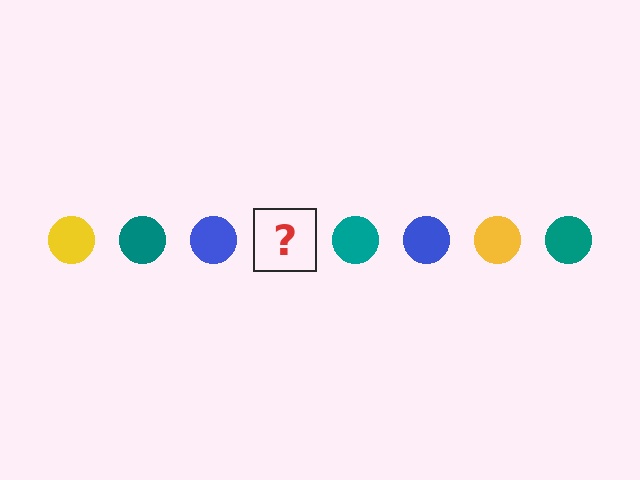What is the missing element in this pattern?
The missing element is a yellow circle.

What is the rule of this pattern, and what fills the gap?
The rule is that the pattern cycles through yellow, teal, blue circles. The gap should be filled with a yellow circle.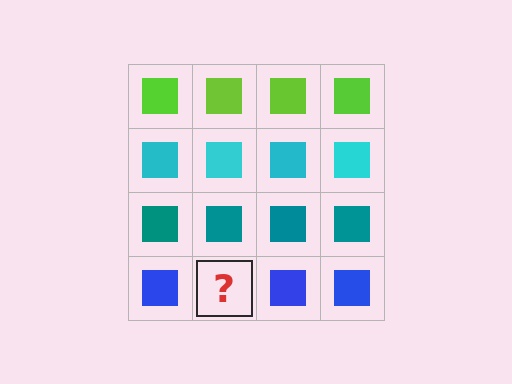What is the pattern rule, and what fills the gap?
The rule is that each row has a consistent color. The gap should be filled with a blue square.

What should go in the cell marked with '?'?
The missing cell should contain a blue square.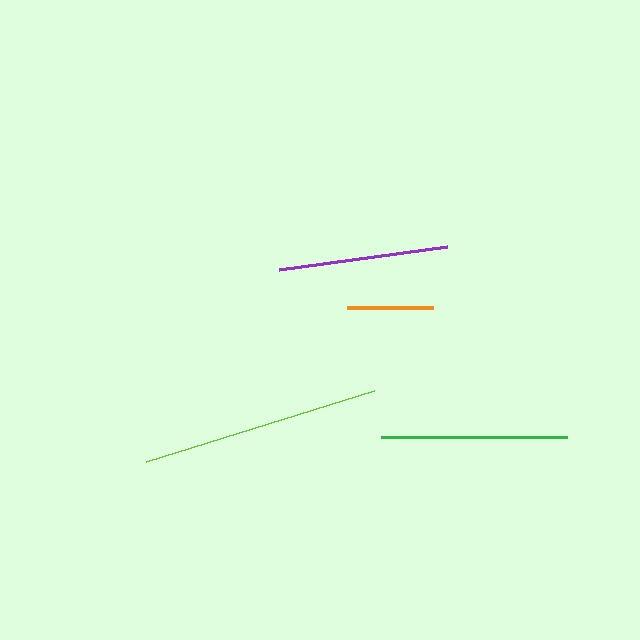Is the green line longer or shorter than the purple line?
The green line is longer than the purple line.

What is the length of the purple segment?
The purple segment is approximately 170 pixels long.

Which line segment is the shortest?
The orange line is the shortest at approximately 86 pixels.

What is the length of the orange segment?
The orange segment is approximately 86 pixels long.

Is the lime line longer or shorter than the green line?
The lime line is longer than the green line.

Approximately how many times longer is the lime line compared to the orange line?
The lime line is approximately 2.8 times the length of the orange line.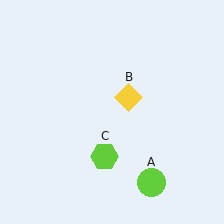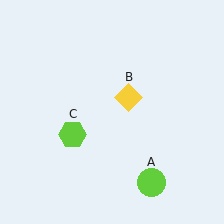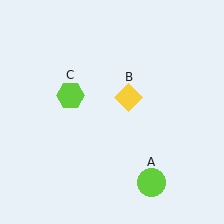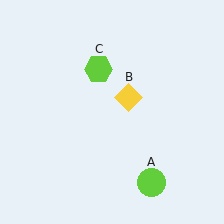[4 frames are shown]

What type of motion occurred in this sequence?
The lime hexagon (object C) rotated clockwise around the center of the scene.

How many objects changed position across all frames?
1 object changed position: lime hexagon (object C).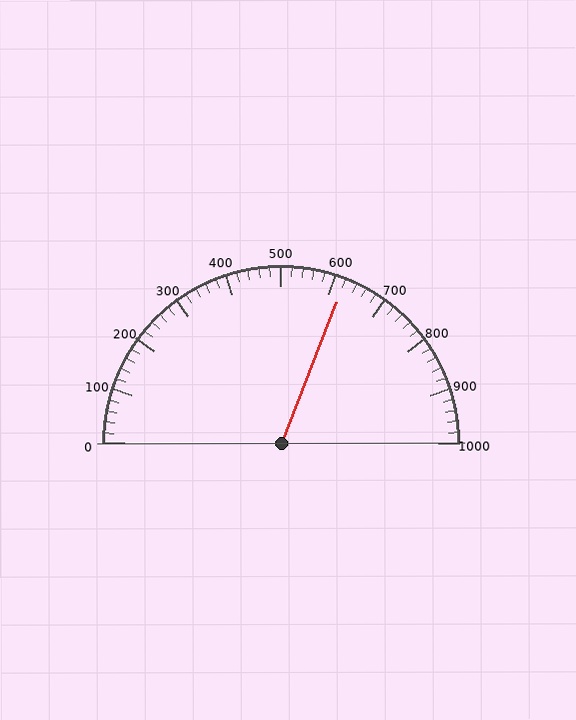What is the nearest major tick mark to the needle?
The nearest major tick mark is 600.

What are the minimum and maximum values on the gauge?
The gauge ranges from 0 to 1000.